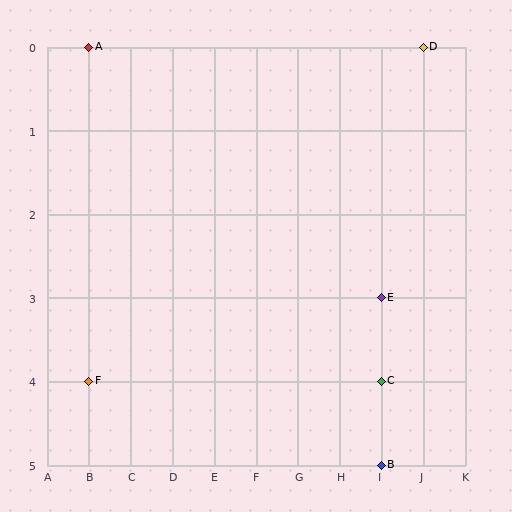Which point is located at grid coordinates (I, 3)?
Point E is at (I, 3).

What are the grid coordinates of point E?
Point E is at grid coordinates (I, 3).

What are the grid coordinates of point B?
Point B is at grid coordinates (I, 5).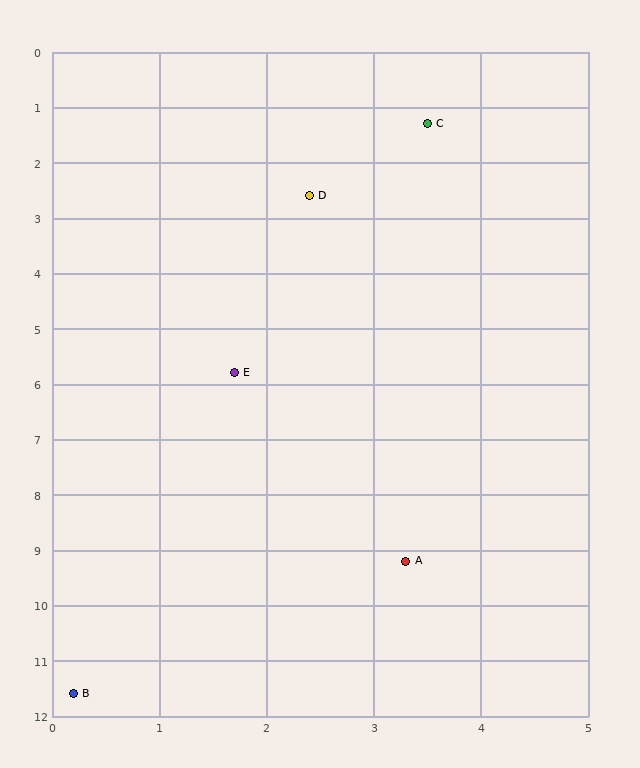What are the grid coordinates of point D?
Point D is at approximately (2.4, 2.6).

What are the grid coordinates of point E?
Point E is at approximately (1.7, 5.8).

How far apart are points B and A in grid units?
Points B and A are about 3.9 grid units apart.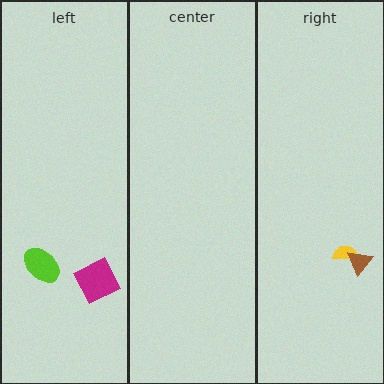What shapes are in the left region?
The magenta square, the lime ellipse.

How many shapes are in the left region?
2.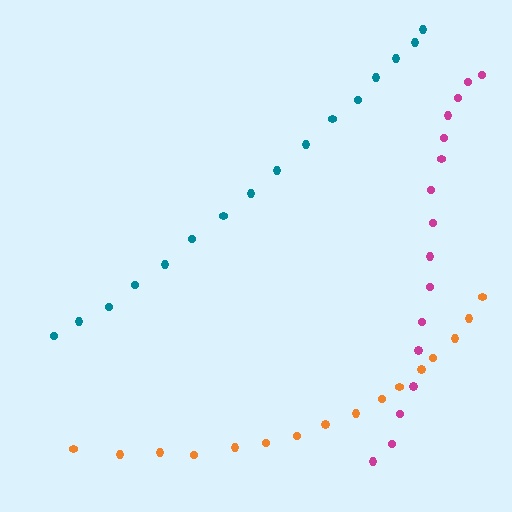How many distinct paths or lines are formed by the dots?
There are 3 distinct paths.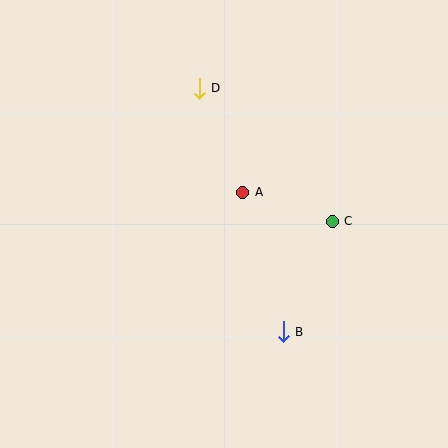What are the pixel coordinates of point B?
Point B is at (283, 332).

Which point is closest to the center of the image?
Point A at (243, 192) is closest to the center.